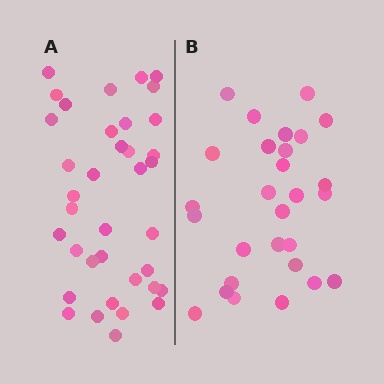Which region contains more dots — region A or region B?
Region A (the left region) has more dots.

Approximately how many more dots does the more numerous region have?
Region A has roughly 8 or so more dots than region B.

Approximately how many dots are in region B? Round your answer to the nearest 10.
About 30 dots. (The exact count is 28, which rounds to 30.)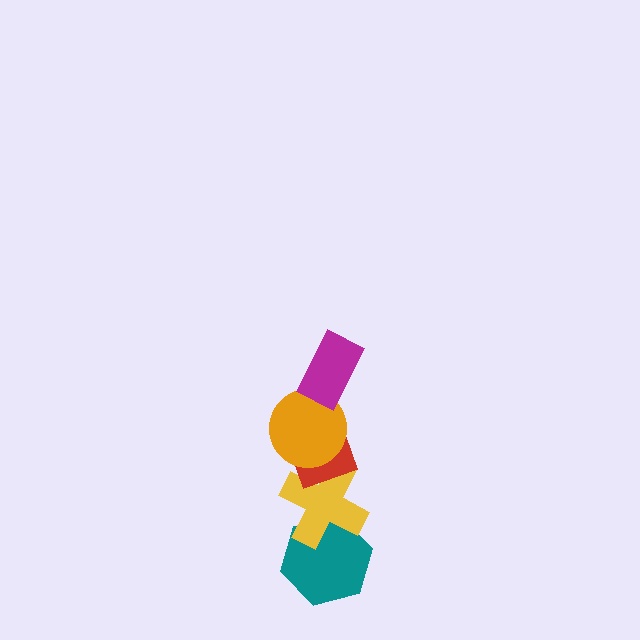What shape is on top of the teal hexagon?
The yellow cross is on top of the teal hexagon.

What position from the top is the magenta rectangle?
The magenta rectangle is 1st from the top.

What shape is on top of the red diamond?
The orange circle is on top of the red diamond.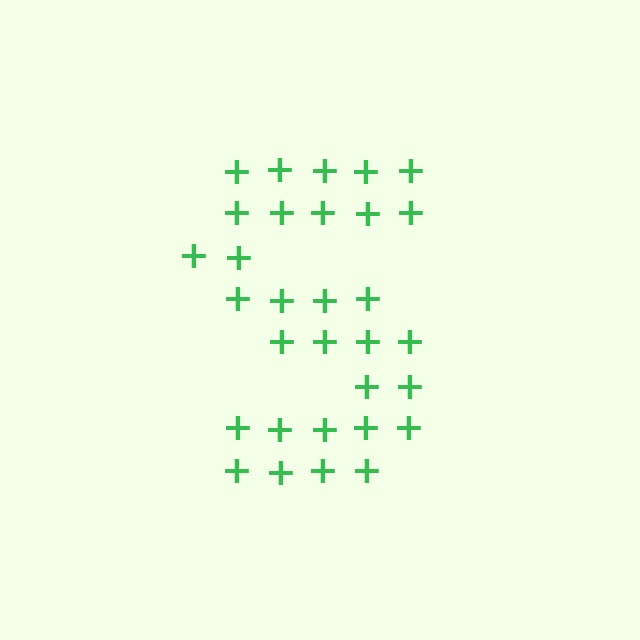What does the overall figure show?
The overall figure shows the letter S.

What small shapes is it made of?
It is made of small plus signs.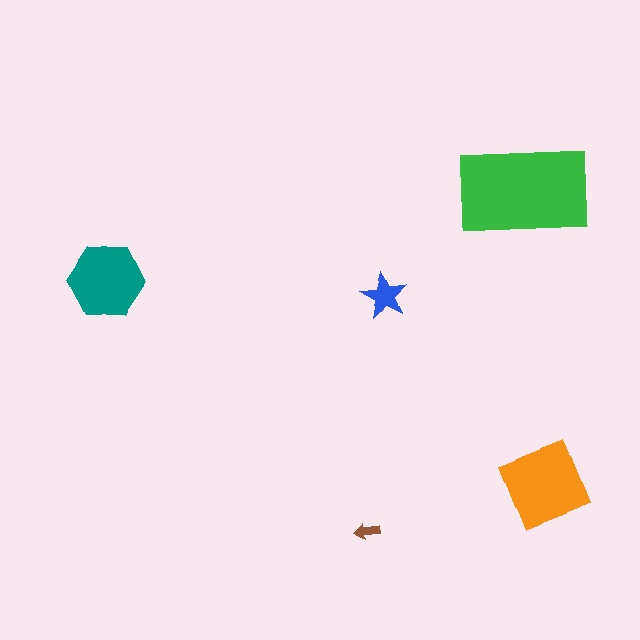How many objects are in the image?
There are 5 objects in the image.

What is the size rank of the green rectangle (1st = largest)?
1st.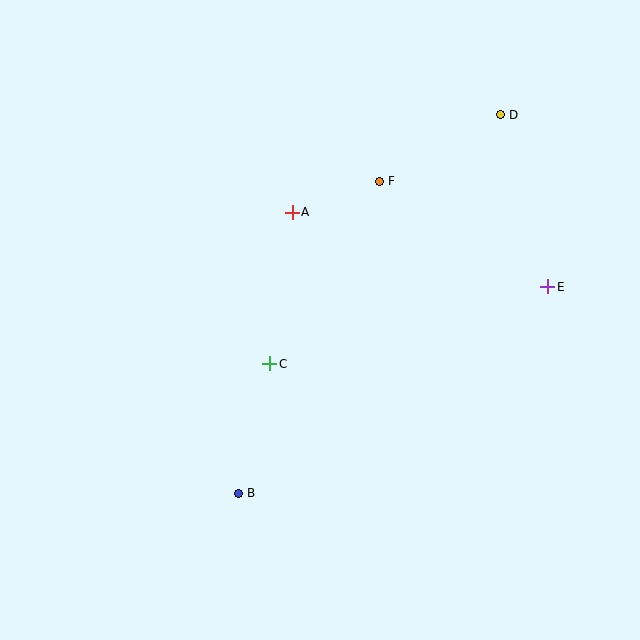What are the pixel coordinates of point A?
Point A is at (292, 212).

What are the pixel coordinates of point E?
Point E is at (548, 287).